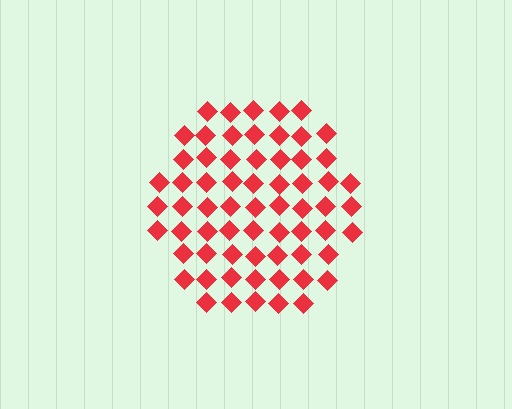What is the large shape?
The large shape is a hexagon.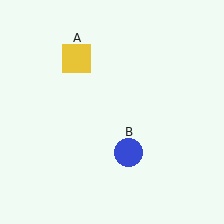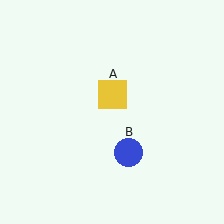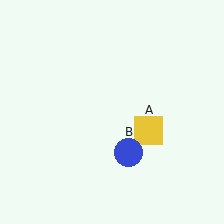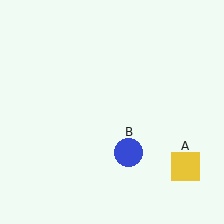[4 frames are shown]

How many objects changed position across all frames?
1 object changed position: yellow square (object A).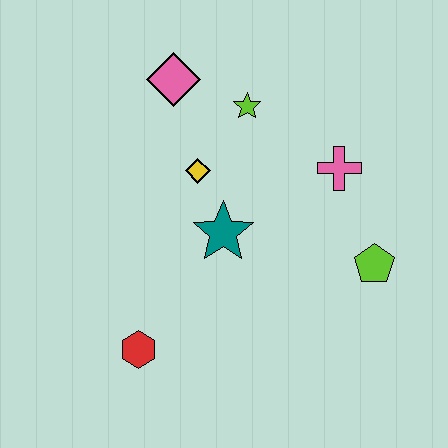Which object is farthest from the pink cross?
The red hexagon is farthest from the pink cross.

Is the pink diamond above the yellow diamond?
Yes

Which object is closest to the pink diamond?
The lime star is closest to the pink diamond.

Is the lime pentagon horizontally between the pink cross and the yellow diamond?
No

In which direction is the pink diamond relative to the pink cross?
The pink diamond is to the left of the pink cross.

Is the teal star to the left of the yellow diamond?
No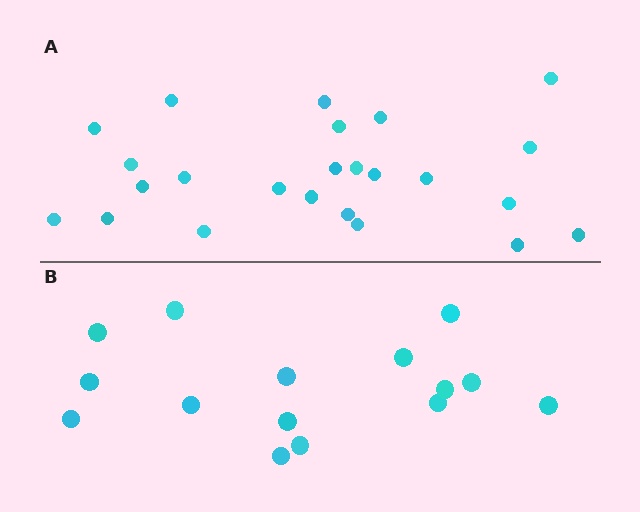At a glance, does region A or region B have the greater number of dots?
Region A (the top region) has more dots.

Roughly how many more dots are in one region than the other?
Region A has roughly 8 or so more dots than region B.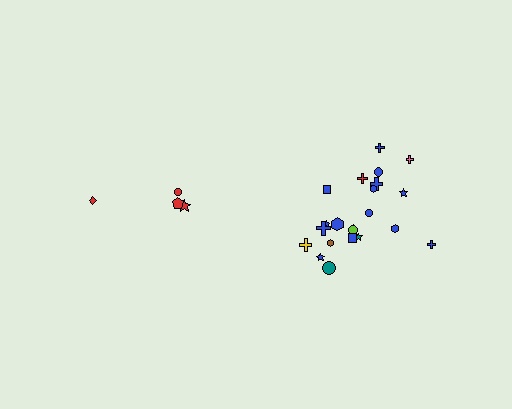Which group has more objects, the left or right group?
The right group.